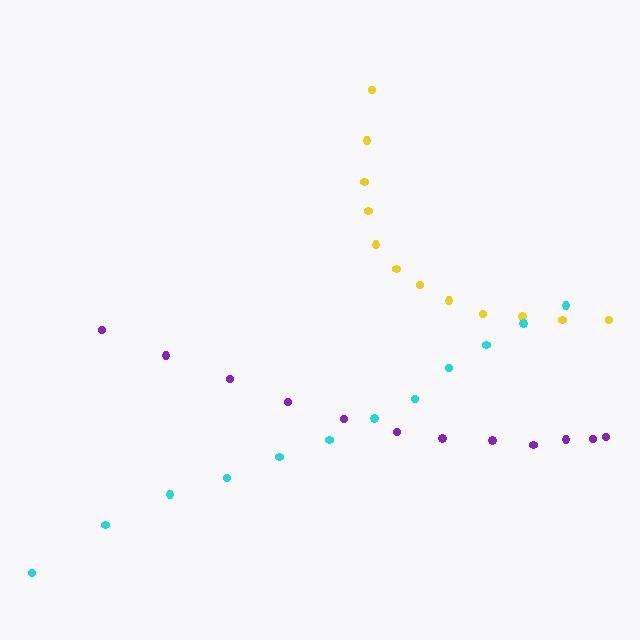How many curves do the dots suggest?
There are 3 distinct paths.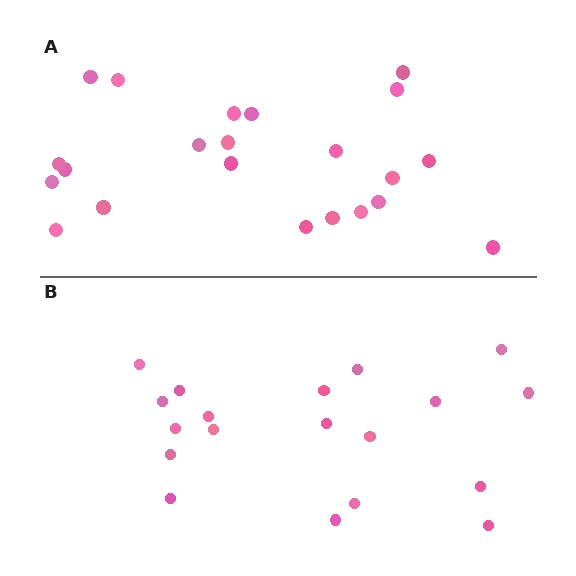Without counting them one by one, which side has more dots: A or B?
Region A (the top region) has more dots.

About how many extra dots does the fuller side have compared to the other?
Region A has just a few more — roughly 2 or 3 more dots than region B.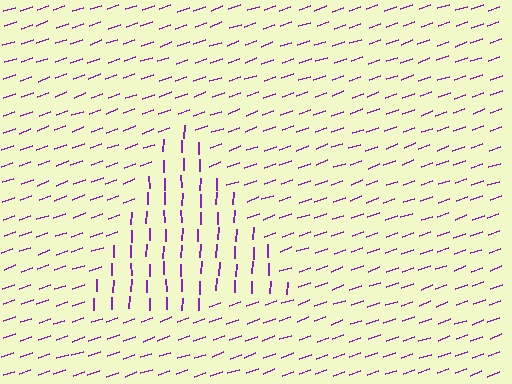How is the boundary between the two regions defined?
The boundary is defined purely by a change in line orientation (approximately 69 degrees difference). All lines are the same color and thickness.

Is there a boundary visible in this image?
Yes, there is a texture boundary formed by a change in line orientation.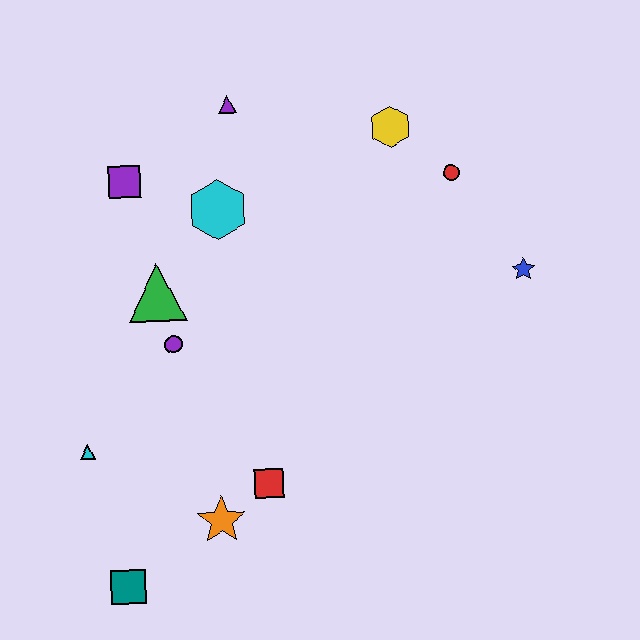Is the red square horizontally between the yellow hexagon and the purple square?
Yes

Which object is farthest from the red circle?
The teal square is farthest from the red circle.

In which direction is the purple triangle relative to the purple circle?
The purple triangle is above the purple circle.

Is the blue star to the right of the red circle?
Yes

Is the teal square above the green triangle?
No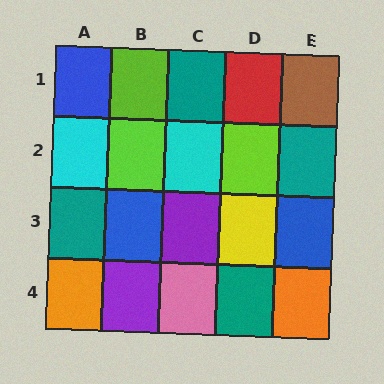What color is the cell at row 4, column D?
Teal.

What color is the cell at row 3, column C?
Purple.